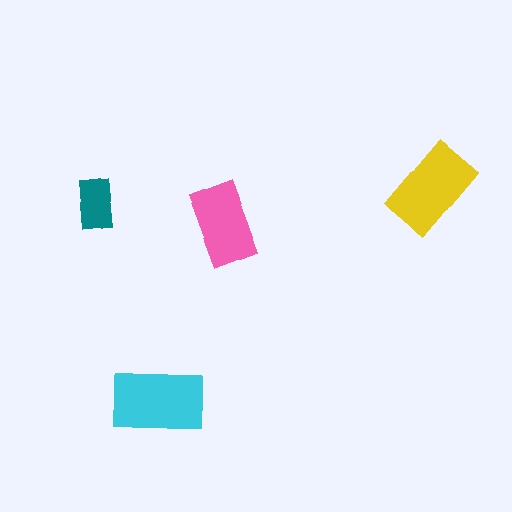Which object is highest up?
The yellow rectangle is topmost.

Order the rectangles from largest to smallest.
the cyan one, the yellow one, the pink one, the teal one.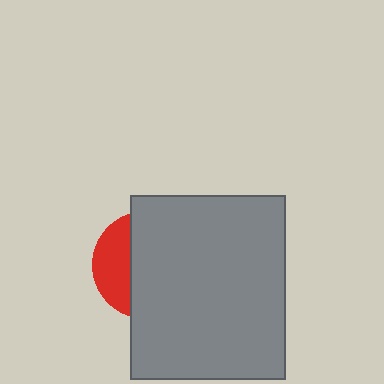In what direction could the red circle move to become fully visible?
The red circle could move left. That would shift it out from behind the gray rectangle entirely.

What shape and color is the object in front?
The object in front is a gray rectangle.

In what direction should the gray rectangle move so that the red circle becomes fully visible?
The gray rectangle should move right. That is the shortest direction to clear the overlap and leave the red circle fully visible.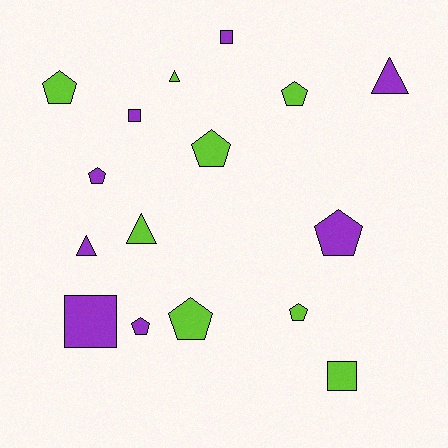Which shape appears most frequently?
Pentagon, with 8 objects.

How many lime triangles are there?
There are 2 lime triangles.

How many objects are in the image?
There are 16 objects.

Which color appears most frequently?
Purple, with 8 objects.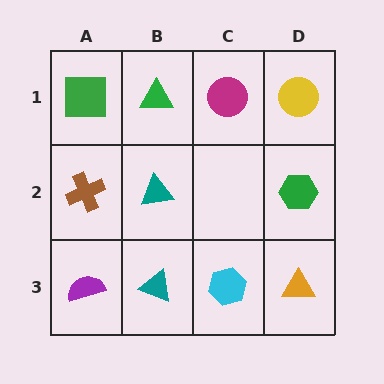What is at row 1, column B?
A green triangle.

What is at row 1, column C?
A magenta circle.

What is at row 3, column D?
An orange triangle.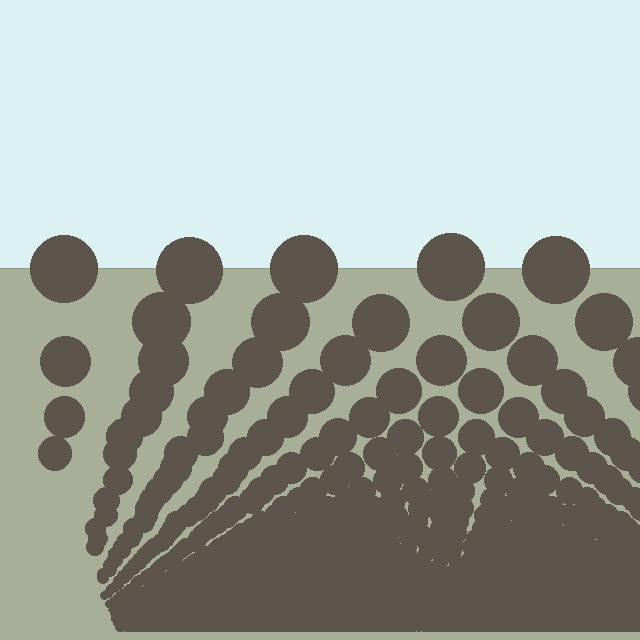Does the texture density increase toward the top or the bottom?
Density increases toward the bottom.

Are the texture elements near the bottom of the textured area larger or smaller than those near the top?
Smaller. The gradient is inverted — elements near the bottom are smaller and denser.